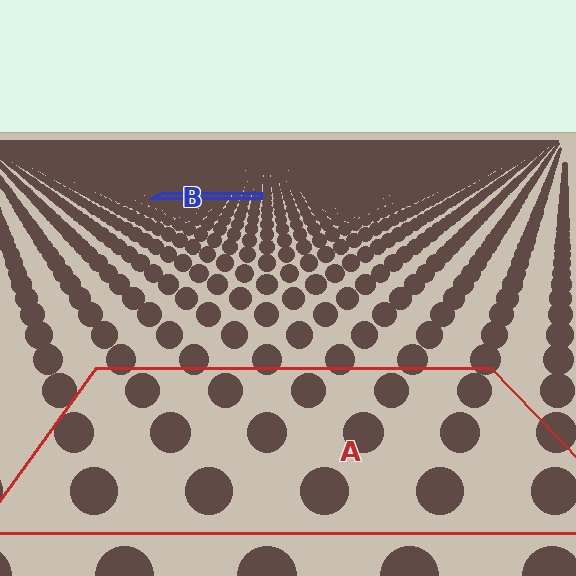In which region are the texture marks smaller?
The texture marks are smaller in region B, because it is farther away.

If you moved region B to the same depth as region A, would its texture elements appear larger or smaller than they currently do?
They would appear larger. At a closer depth, the same texture elements are projected at a bigger on-screen size.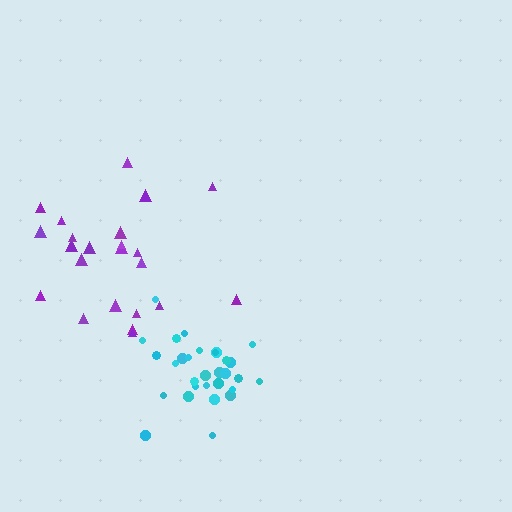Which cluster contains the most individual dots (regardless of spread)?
Cyan (30).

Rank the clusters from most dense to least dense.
cyan, purple.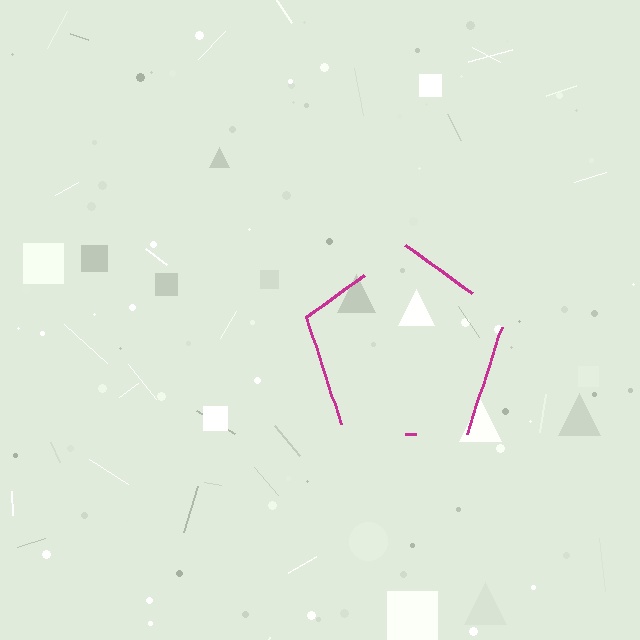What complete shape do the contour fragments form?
The contour fragments form a pentagon.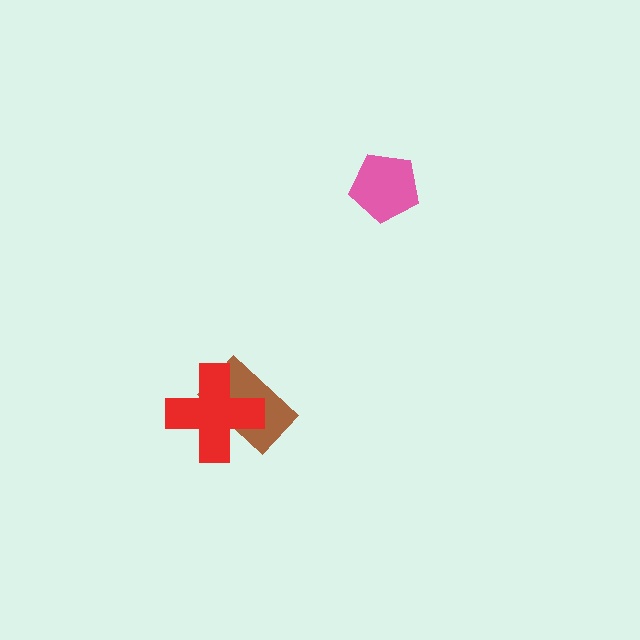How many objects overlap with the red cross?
1 object overlaps with the red cross.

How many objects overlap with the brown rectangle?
1 object overlaps with the brown rectangle.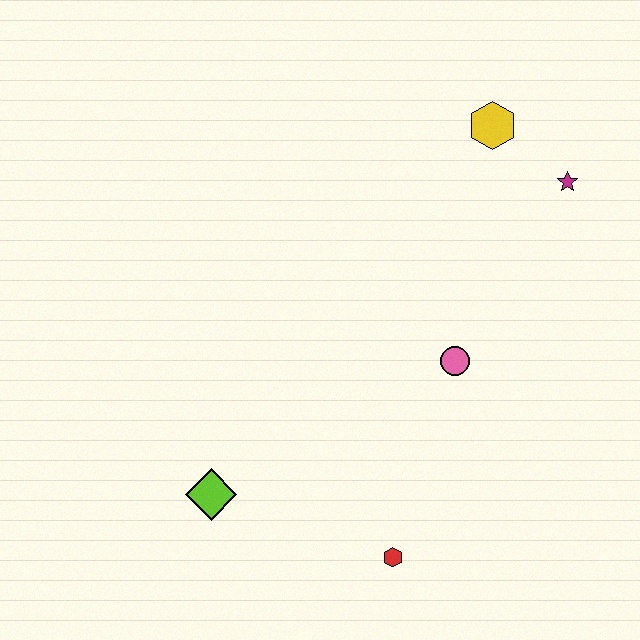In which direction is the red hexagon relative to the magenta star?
The red hexagon is below the magenta star.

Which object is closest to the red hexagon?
The lime diamond is closest to the red hexagon.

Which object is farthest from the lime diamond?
The magenta star is farthest from the lime diamond.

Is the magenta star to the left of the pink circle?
No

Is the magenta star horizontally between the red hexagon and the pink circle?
No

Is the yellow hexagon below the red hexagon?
No